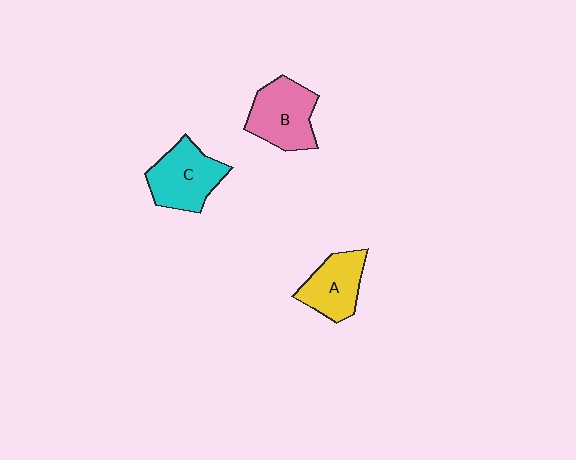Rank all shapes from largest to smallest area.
From largest to smallest: B (pink), C (cyan), A (yellow).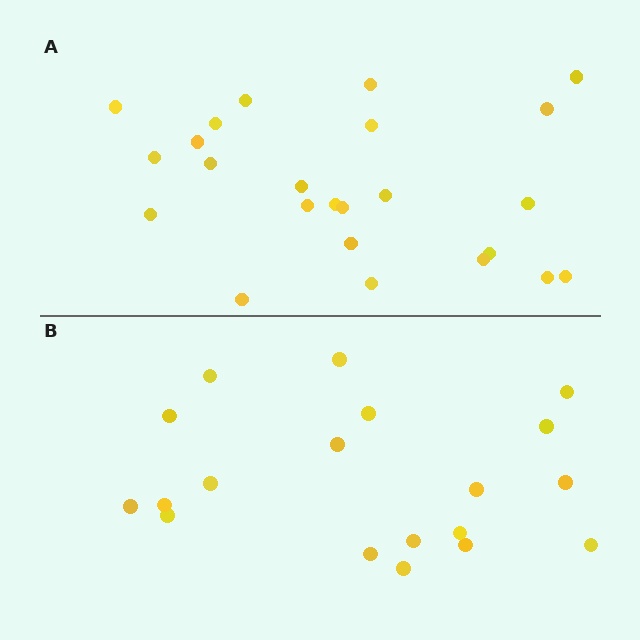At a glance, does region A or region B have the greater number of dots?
Region A (the top region) has more dots.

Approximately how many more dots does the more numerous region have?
Region A has about 5 more dots than region B.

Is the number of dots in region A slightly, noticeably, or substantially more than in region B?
Region A has noticeably more, but not dramatically so. The ratio is roughly 1.3 to 1.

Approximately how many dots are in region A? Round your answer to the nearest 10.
About 20 dots. (The exact count is 24, which rounds to 20.)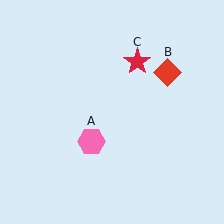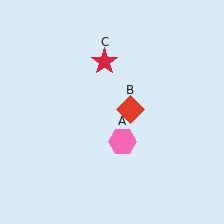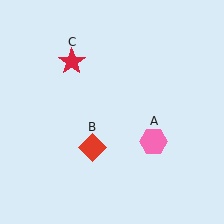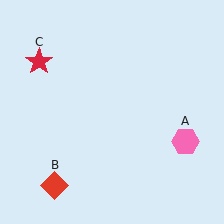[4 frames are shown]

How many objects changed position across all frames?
3 objects changed position: pink hexagon (object A), red diamond (object B), red star (object C).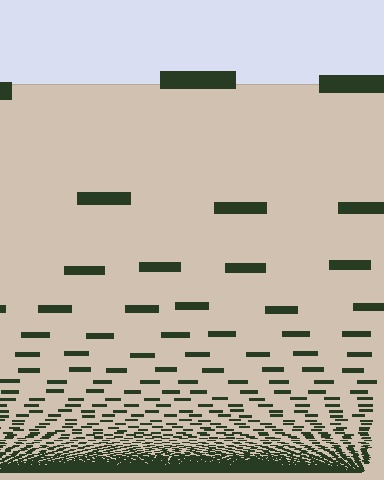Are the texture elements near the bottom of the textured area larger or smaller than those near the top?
Smaller. The gradient is inverted — elements near the bottom are smaller and denser.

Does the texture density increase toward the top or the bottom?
Density increases toward the bottom.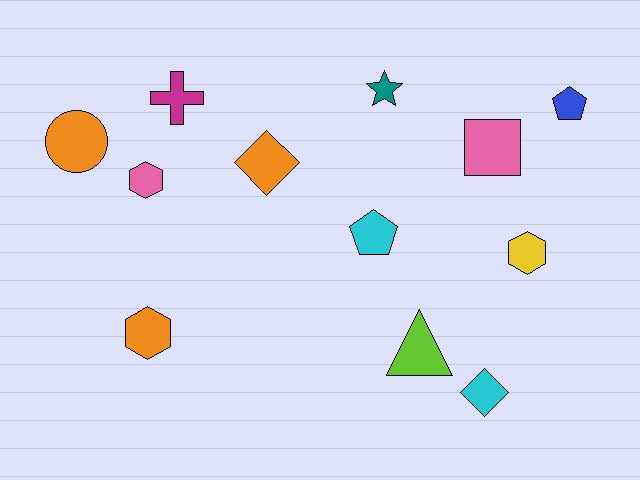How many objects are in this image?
There are 12 objects.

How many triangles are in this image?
There is 1 triangle.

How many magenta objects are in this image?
There is 1 magenta object.